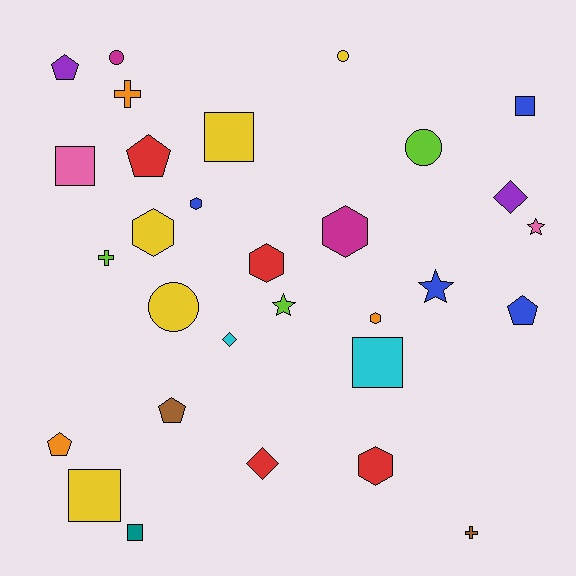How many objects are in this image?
There are 30 objects.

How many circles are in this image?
There are 4 circles.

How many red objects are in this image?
There are 4 red objects.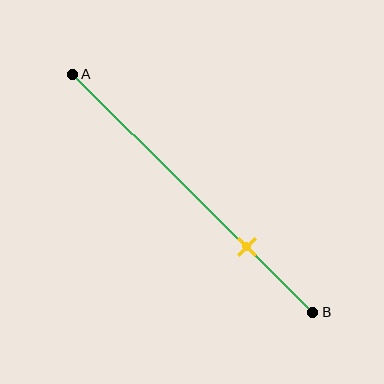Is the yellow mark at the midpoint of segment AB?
No, the mark is at about 75% from A, not at the 50% midpoint.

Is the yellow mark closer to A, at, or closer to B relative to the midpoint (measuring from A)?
The yellow mark is closer to point B than the midpoint of segment AB.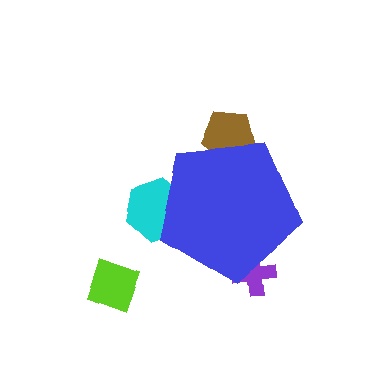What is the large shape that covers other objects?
A blue pentagon.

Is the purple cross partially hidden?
Yes, the purple cross is partially hidden behind the blue pentagon.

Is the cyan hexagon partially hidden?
Yes, the cyan hexagon is partially hidden behind the blue pentagon.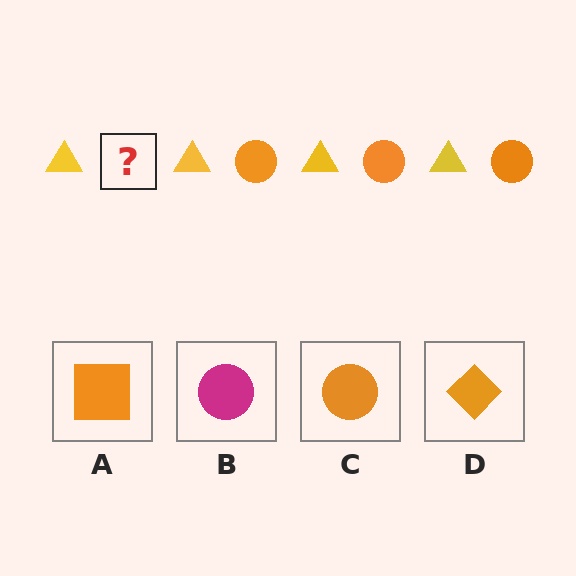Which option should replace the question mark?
Option C.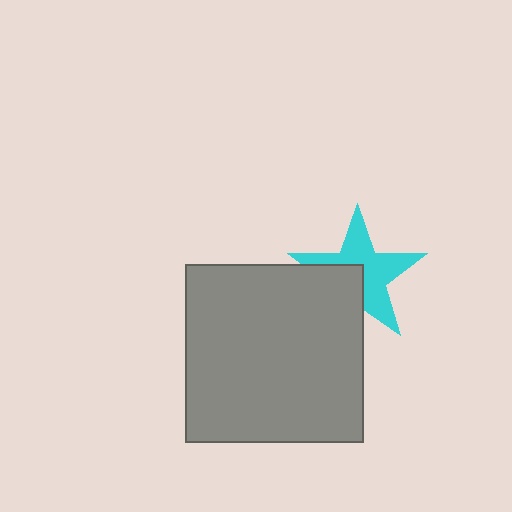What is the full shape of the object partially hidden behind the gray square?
The partially hidden object is a cyan star.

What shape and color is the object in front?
The object in front is a gray square.